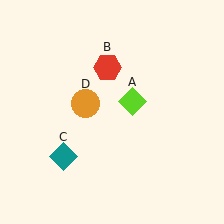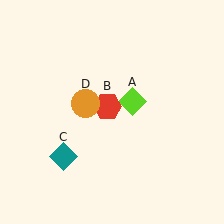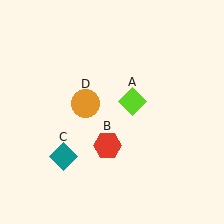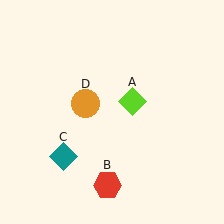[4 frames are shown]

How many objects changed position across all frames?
1 object changed position: red hexagon (object B).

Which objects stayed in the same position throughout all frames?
Lime diamond (object A) and teal diamond (object C) and orange circle (object D) remained stationary.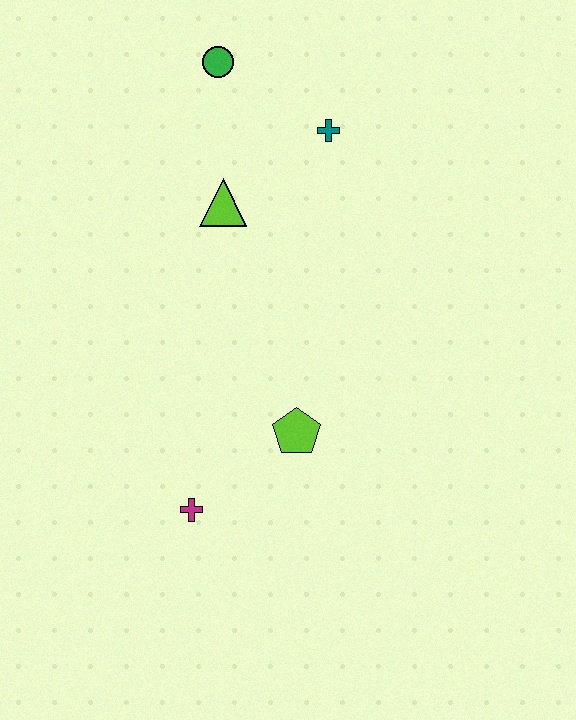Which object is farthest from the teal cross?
The magenta cross is farthest from the teal cross.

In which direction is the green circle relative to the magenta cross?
The green circle is above the magenta cross.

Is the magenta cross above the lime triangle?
No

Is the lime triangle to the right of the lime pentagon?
No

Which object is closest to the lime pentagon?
The magenta cross is closest to the lime pentagon.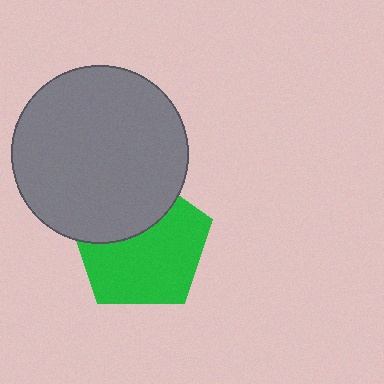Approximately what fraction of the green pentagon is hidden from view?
Roughly 35% of the green pentagon is hidden behind the gray circle.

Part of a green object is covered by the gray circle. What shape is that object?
It is a pentagon.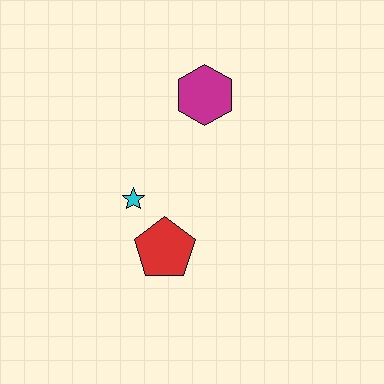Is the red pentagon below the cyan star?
Yes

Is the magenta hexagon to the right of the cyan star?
Yes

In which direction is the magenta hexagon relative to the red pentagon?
The magenta hexagon is above the red pentagon.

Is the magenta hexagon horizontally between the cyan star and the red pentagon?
No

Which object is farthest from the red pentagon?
The magenta hexagon is farthest from the red pentagon.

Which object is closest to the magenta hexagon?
The cyan star is closest to the magenta hexagon.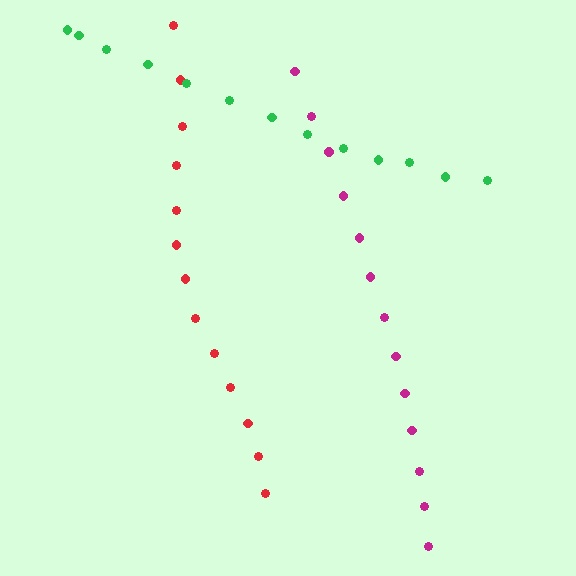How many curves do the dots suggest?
There are 3 distinct paths.